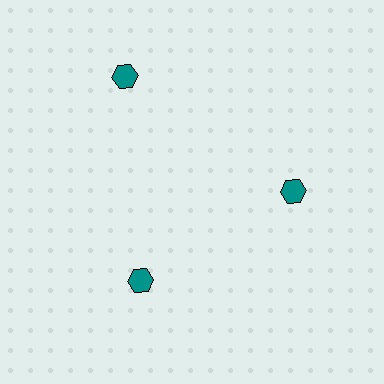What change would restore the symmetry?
The symmetry would be restored by moving it inward, back onto the ring so that all 3 hexagons sit at equal angles and equal distance from the center.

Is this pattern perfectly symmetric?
No. The 3 teal hexagons are arranged in a ring, but one element near the 11 o'clock position is pushed outward from the center, breaking the 3-fold rotational symmetry.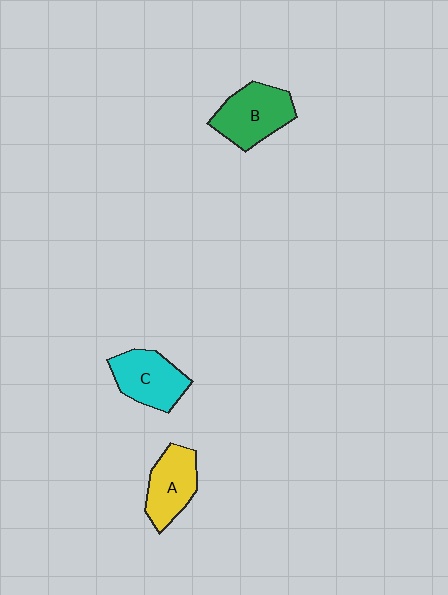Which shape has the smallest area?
Shape A (yellow).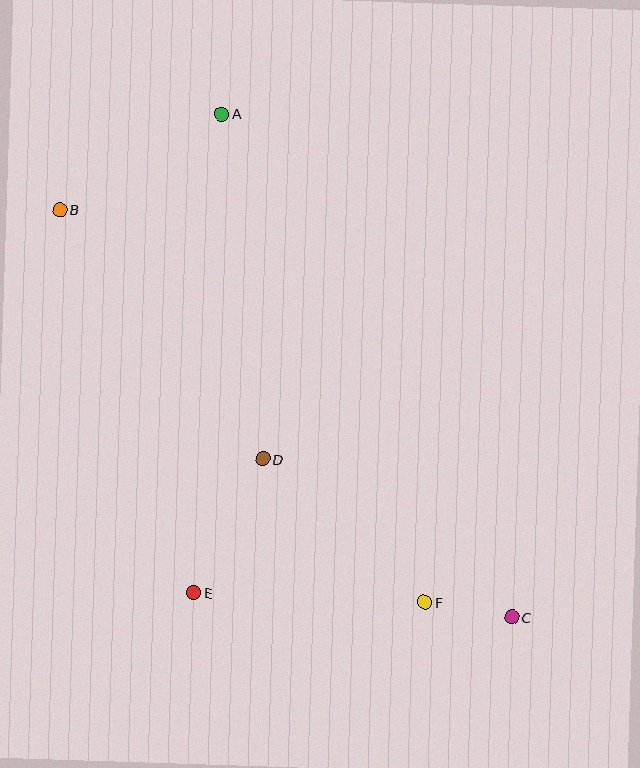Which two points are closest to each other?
Points C and F are closest to each other.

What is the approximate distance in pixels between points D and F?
The distance between D and F is approximately 216 pixels.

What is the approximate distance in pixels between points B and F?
The distance between B and F is approximately 536 pixels.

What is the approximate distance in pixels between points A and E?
The distance between A and E is approximately 479 pixels.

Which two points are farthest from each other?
Points B and C are farthest from each other.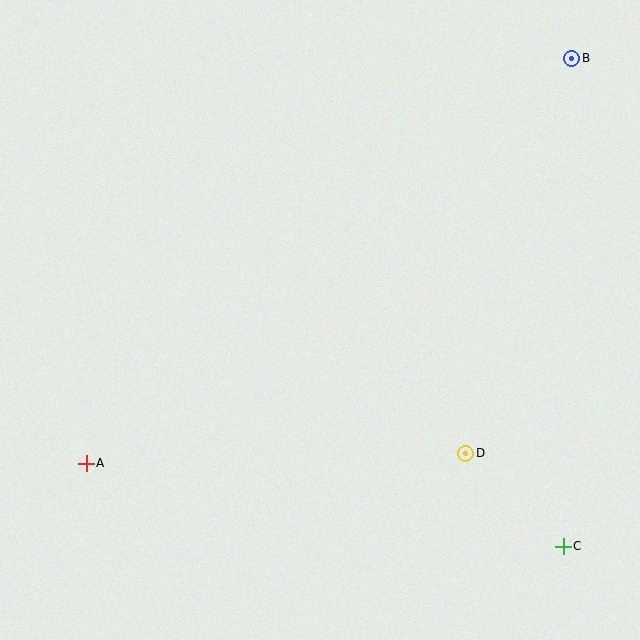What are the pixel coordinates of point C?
Point C is at (563, 546).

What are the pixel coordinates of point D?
Point D is at (466, 453).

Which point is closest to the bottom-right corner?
Point C is closest to the bottom-right corner.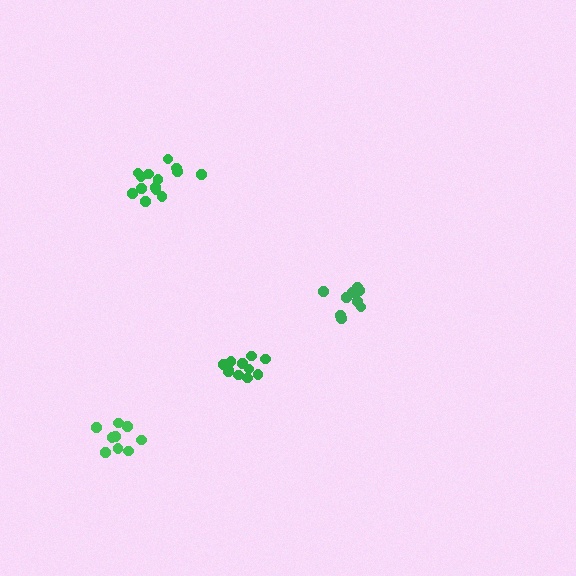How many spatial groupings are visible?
There are 4 spatial groupings.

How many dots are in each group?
Group 1: 9 dots, Group 2: 10 dots, Group 3: 14 dots, Group 4: 11 dots (44 total).